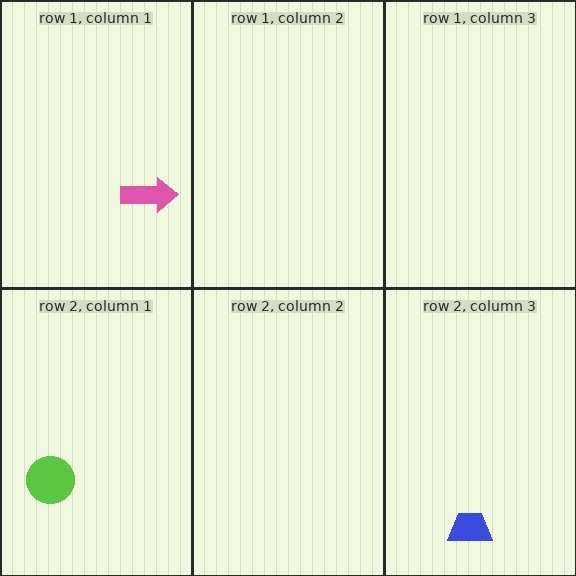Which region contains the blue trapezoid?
The row 2, column 3 region.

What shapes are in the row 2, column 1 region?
The lime circle.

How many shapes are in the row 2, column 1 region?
1.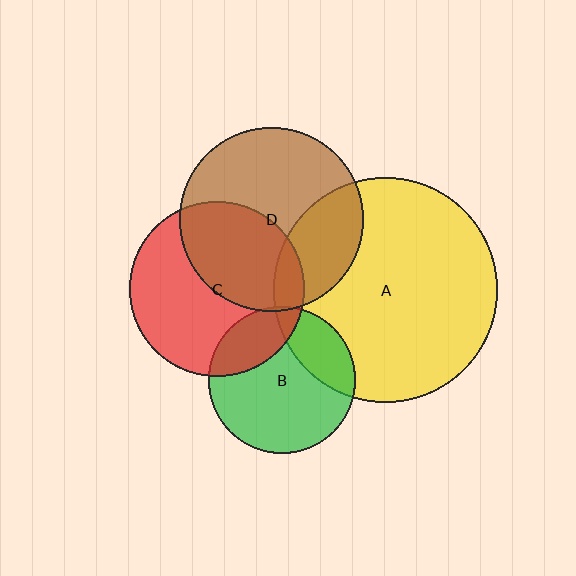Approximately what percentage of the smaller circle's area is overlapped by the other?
Approximately 25%.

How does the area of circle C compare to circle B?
Approximately 1.4 times.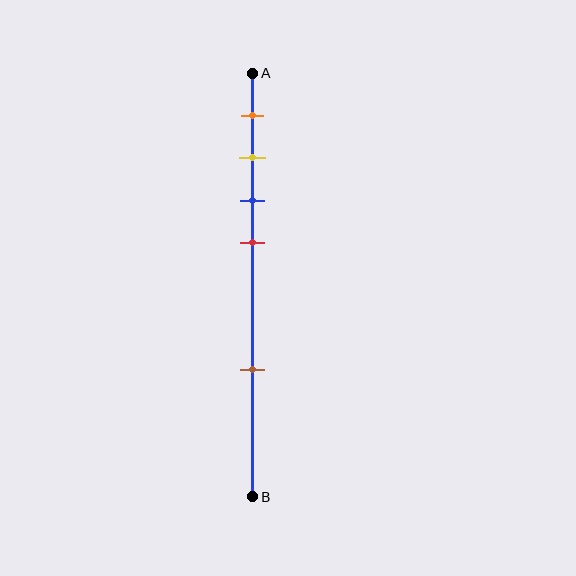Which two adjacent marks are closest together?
The yellow and blue marks are the closest adjacent pair.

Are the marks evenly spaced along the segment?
No, the marks are not evenly spaced.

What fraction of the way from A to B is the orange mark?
The orange mark is approximately 10% (0.1) of the way from A to B.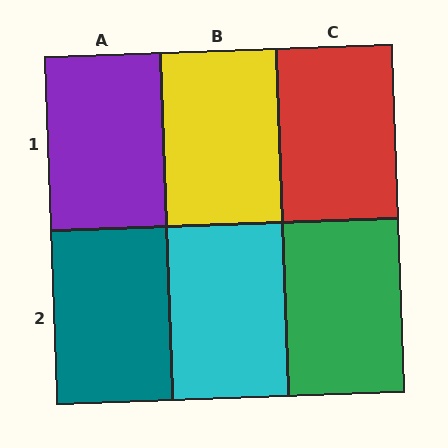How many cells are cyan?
1 cell is cyan.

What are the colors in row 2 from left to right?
Teal, cyan, green.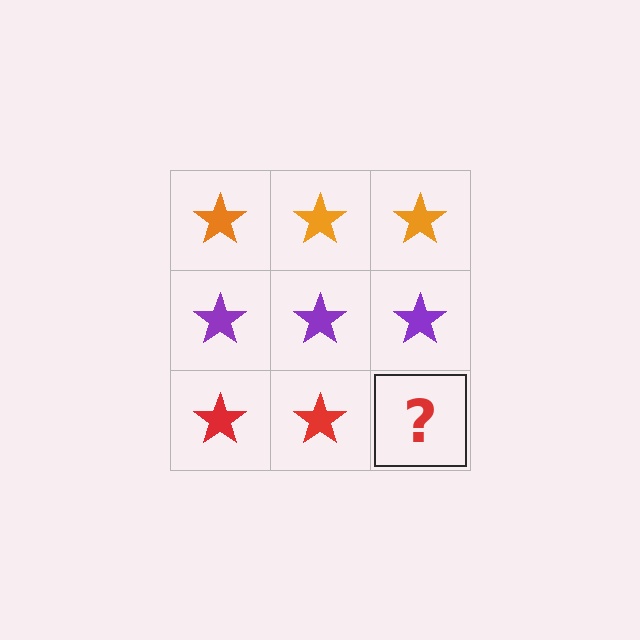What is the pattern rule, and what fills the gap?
The rule is that each row has a consistent color. The gap should be filled with a red star.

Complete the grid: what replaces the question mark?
The question mark should be replaced with a red star.